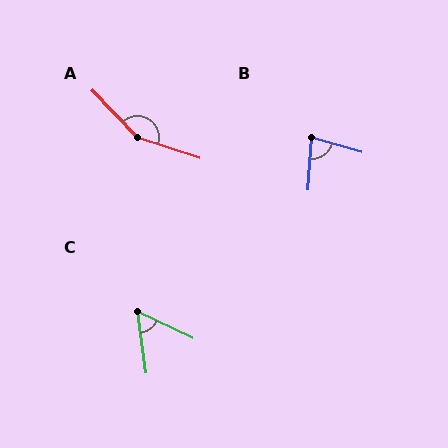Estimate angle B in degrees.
Approximately 78 degrees.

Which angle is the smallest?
C, at approximately 56 degrees.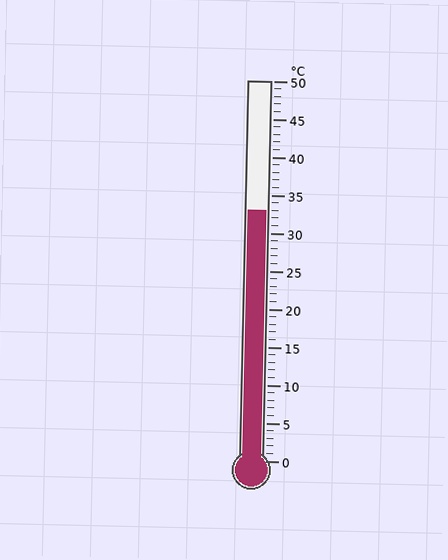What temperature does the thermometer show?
The thermometer shows approximately 33°C.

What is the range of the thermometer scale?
The thermometer scale ranges from 0°C to 50°C.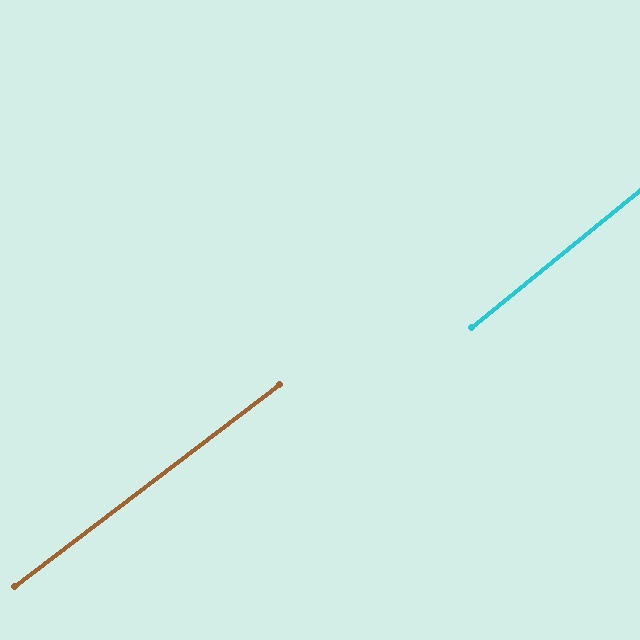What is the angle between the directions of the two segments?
Approximately 2 degrees.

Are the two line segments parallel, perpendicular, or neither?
Parallel — their directions differ by only 1.9°.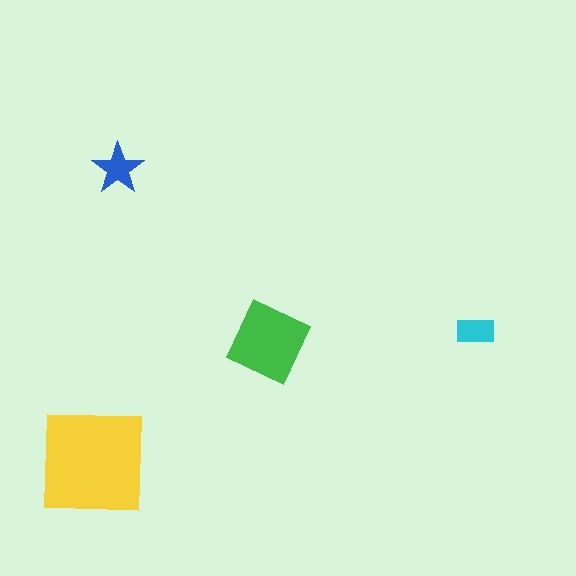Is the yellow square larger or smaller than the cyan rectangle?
Larger.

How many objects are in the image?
There are 4 objects in the image.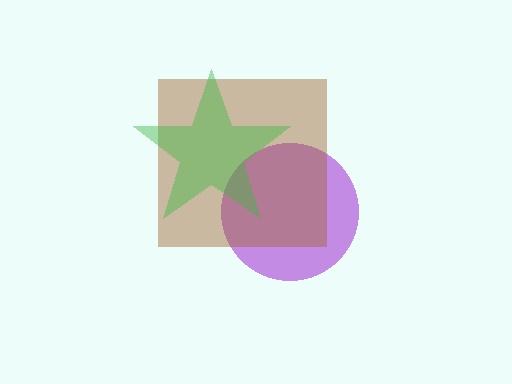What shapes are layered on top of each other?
The layered shapes are: a purple circle, a brown square, a green star.